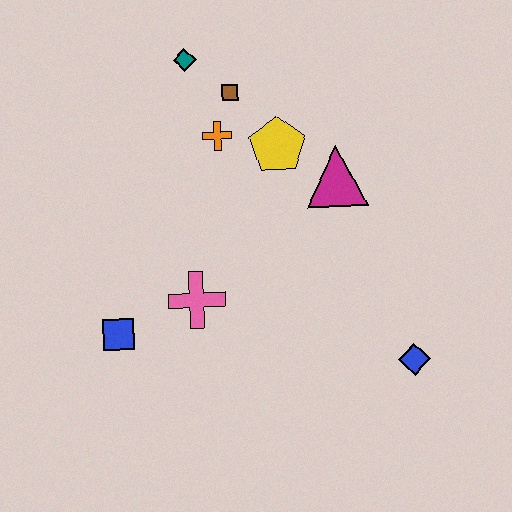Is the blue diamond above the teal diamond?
No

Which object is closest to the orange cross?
The brown square is closest to the orange cross.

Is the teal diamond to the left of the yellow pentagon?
Yes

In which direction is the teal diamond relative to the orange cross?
The teal diamond is above the orange cross.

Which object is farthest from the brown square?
The blue diamond is farthest from the brown square.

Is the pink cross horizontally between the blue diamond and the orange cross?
No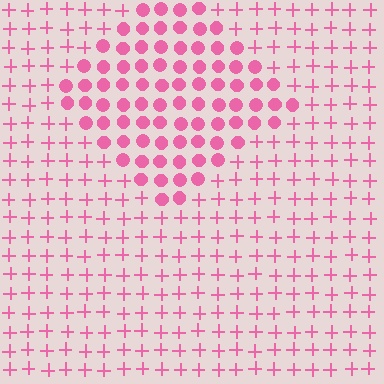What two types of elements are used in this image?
The image uses circles inside the diamond region and plus signs outside it.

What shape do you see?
I see a diamond.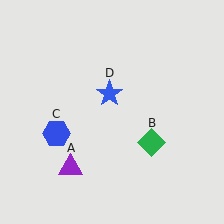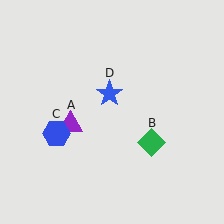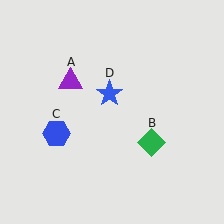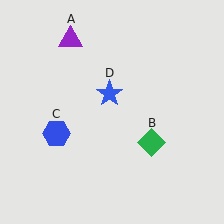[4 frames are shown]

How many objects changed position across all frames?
1 object changed position: purple triangle (object A).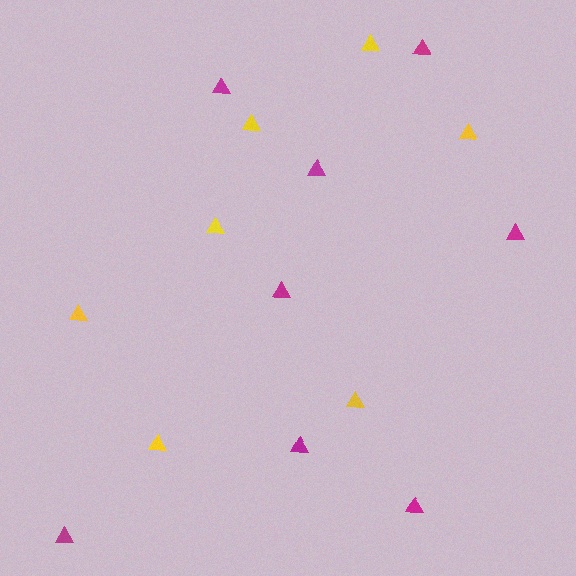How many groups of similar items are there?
There are 2 groups: one group of yellow triangles (7) and one group of magenta triangles (8).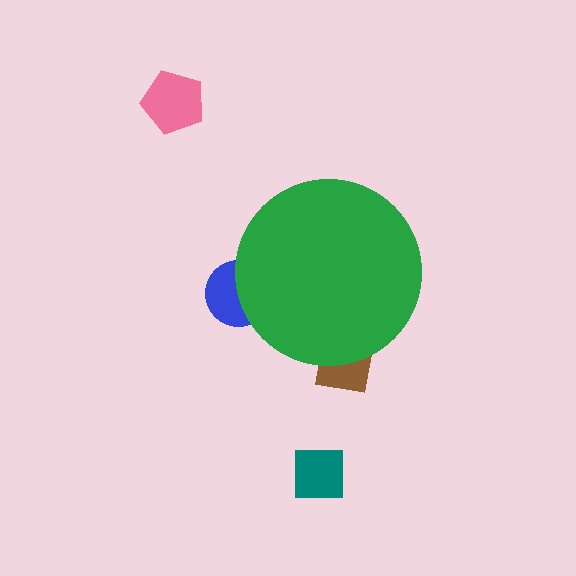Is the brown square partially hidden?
Yes, the brown square is partially hidden behind the green circle.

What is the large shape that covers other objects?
A green circle.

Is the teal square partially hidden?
No, the teal square is fully visible.